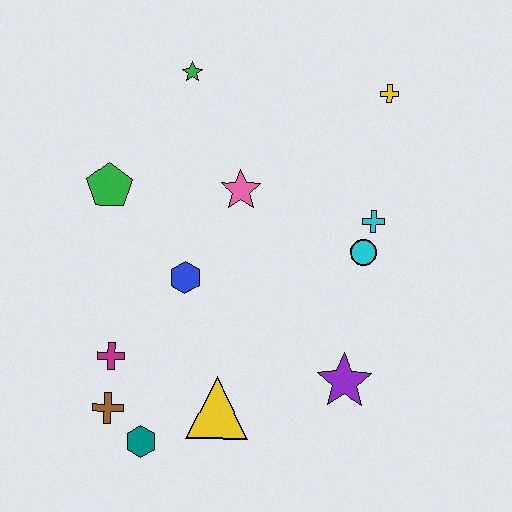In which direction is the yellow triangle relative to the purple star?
The yellow triangle is to the left of the purple star.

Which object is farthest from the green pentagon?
The purple star is farthest from the green pentagon.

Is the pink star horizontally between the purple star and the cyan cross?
No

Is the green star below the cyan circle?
No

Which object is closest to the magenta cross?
The brown cross is closest to the magenta cross.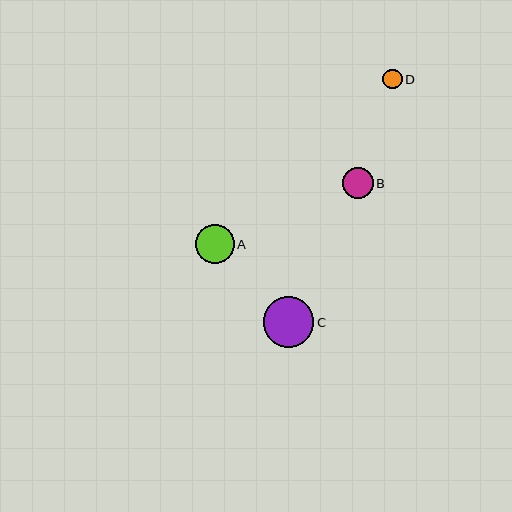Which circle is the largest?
Circle C is the largest with a size of approximately 51 pixels.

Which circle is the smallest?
Circle D is the smallest with a size of approximately 19 pixels.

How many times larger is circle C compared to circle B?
Circle C is approximately 1.6 times the size of circle B.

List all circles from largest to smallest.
From largest to smallest: C, A, B, D.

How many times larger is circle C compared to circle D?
Circle C is approximately 2.6 times the size of circle D.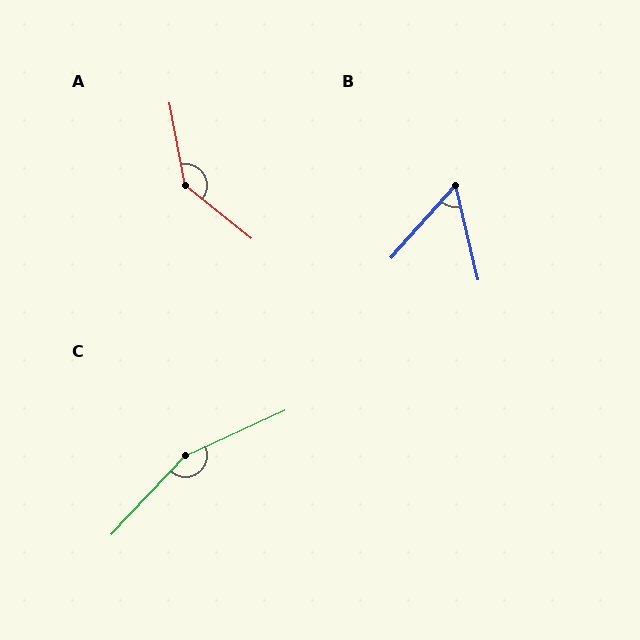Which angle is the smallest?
B, at approximately 55 degrees.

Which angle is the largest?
C, at approximately 158 degrees.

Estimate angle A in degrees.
Approximately 140 degrees.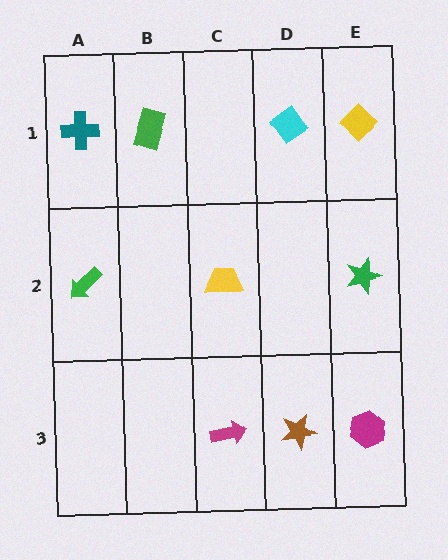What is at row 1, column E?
A yellow diamond.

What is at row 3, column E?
A magenta hexagon.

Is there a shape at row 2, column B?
No, that cell is empty.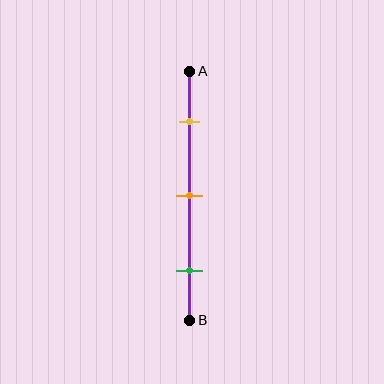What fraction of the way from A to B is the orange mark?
The orange mark is approximately 50% (0.5) of the way from A to B.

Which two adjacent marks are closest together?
The yellow and orange marks are the closest adjacent pair.